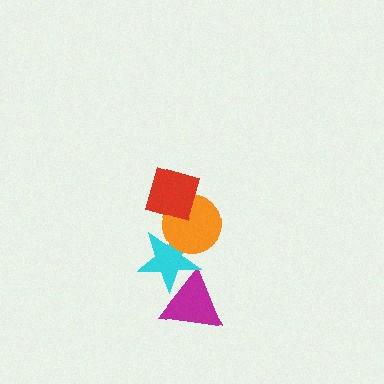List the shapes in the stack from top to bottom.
From top to bottom: the red diamond, the orange circle, the cyan star, the magenta triangle.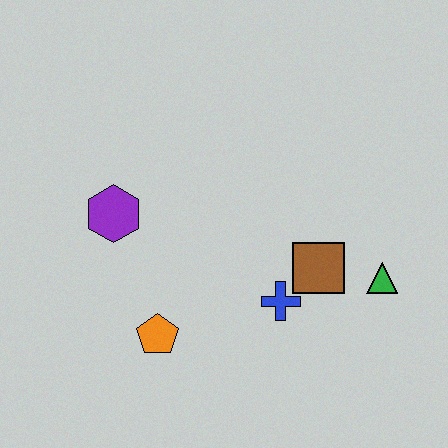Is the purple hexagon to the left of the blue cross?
Yes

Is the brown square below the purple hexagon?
Yes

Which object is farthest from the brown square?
The purple hexagon is farthest from the brown square.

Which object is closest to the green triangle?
The brown square is closest to the green triangle.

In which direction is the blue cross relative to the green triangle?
The blue cross is to the left of the green triangle.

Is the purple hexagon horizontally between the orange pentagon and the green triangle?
No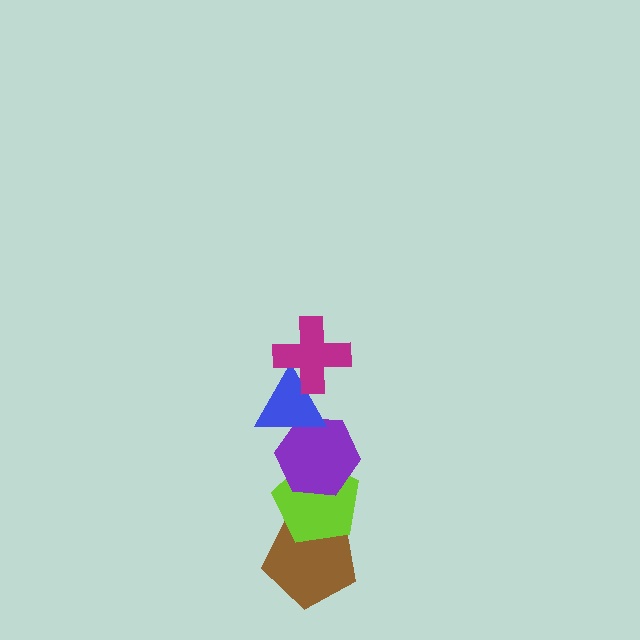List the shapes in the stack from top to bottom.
From top to bottom: the magenta cross, the blue triangle, the purple hexagon, the lime pentagon, the brown pentagon.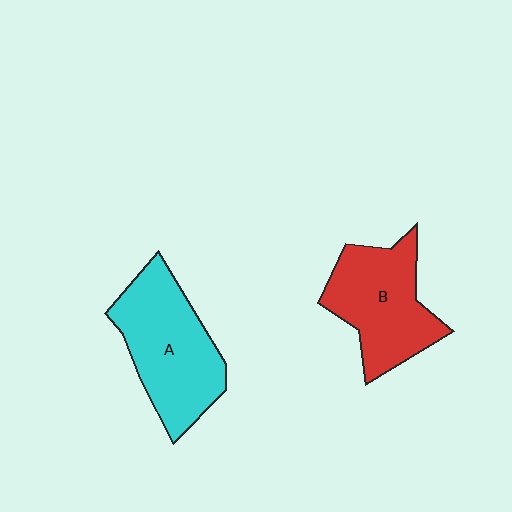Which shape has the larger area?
Shape A (cyan).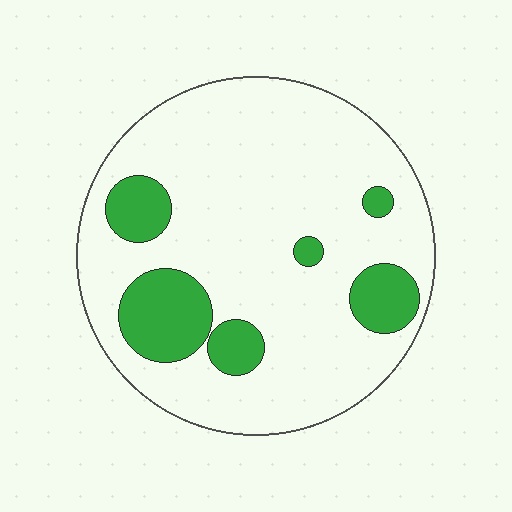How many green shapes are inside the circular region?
6.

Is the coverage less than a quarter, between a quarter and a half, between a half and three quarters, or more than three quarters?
Less than a quarter.